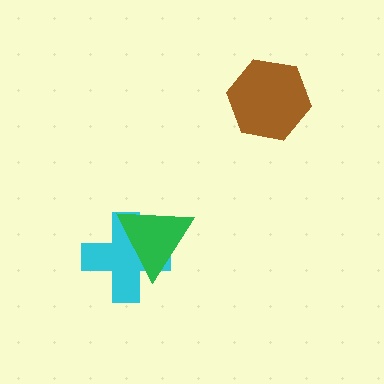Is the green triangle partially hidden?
No, no other shape covers it.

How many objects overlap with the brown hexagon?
0 objects overlap with the brown hexagon.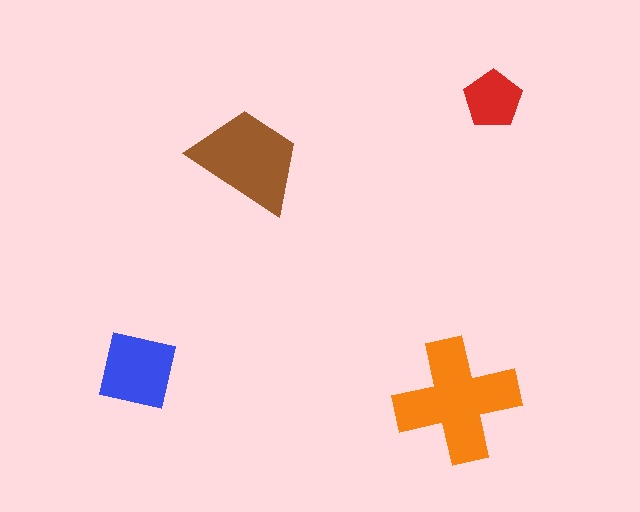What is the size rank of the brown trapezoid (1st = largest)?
2nd.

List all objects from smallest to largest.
The red pentagon, the blue square, the brown trapezoid, the orange cross.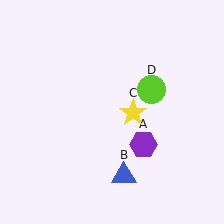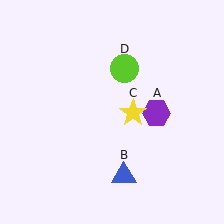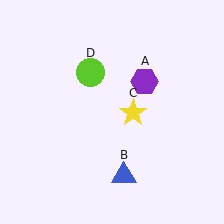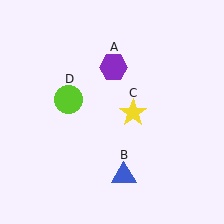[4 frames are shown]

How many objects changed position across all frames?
2 objects changed position: purple hexagon (object A), lime circle (object D).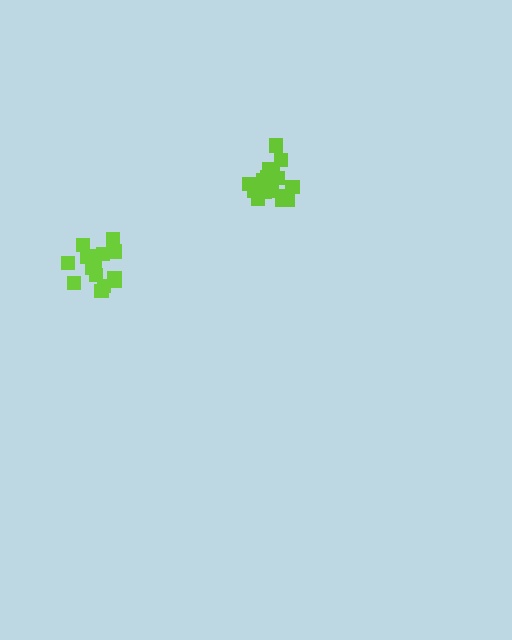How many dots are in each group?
Group 1: 18 dots, Group 2: 16 dots (34 total).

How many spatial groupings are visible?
There are 2 spatial groupings.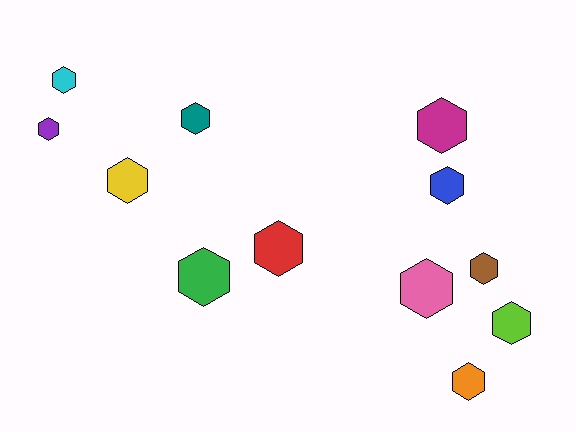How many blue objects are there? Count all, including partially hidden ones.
There is 1 blue object.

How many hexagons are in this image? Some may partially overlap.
There are 12 hexagons.